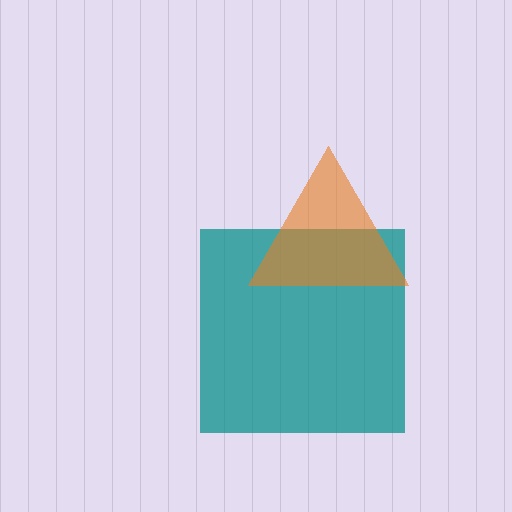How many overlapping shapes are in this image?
There are 2 overlapping shapes in the image.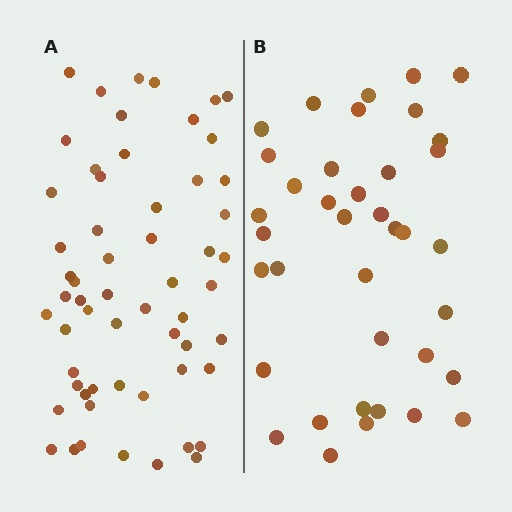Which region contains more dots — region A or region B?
Region A (the left region) has more dots.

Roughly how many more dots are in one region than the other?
Region A has approximately 20 more dots than region B.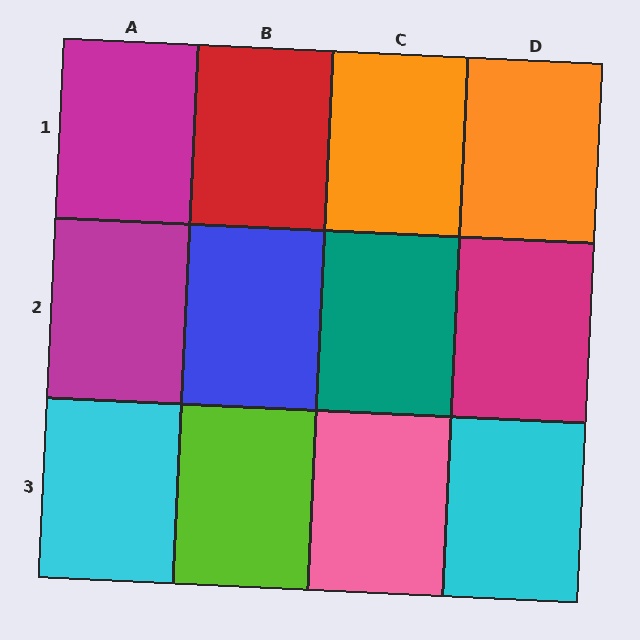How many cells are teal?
1 cell is teal.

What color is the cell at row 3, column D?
Cyan.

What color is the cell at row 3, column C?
Pink.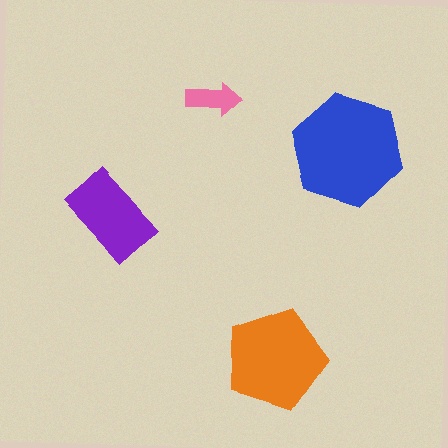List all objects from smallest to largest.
The pink arrow, the purple rectangle, the orange pentagon, the blue hexagon.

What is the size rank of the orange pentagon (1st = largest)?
2nd.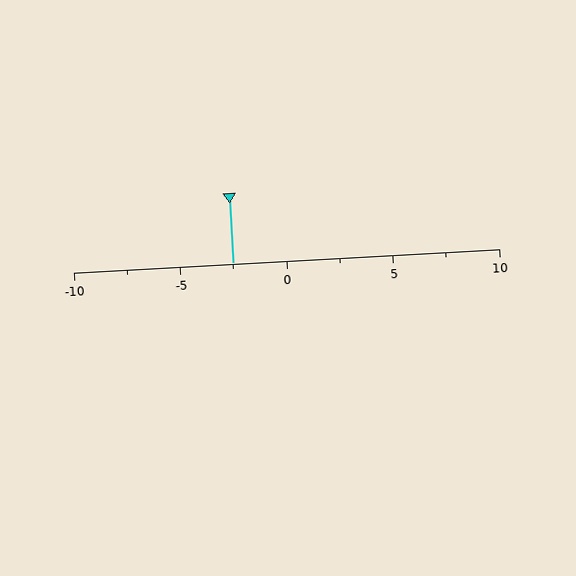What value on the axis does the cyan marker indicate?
The marker indicates approximately -2.5.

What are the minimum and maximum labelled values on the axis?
The axis runs from -10 to 10.